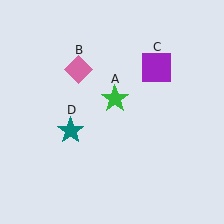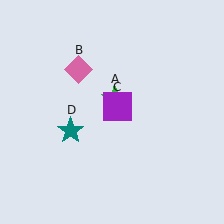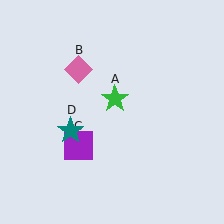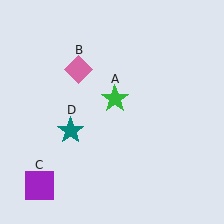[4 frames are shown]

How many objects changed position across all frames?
1 object changed position: purple square (object C).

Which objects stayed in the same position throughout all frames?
Green star (object A) and pink diamond (object B) and teal star (object D) remained stationary.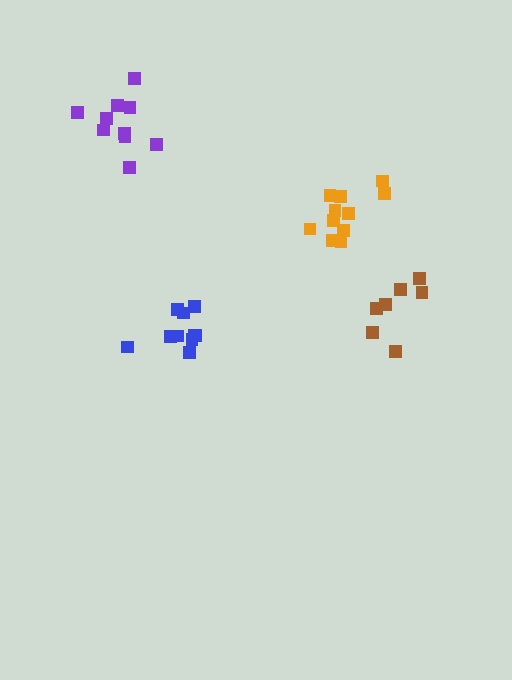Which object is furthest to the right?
The brown cluster is rightmost.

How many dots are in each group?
Group 1: 7 dots, Group 2: 10 dots, Group 3: 10 dots, Group 4: 11 dots (38 total).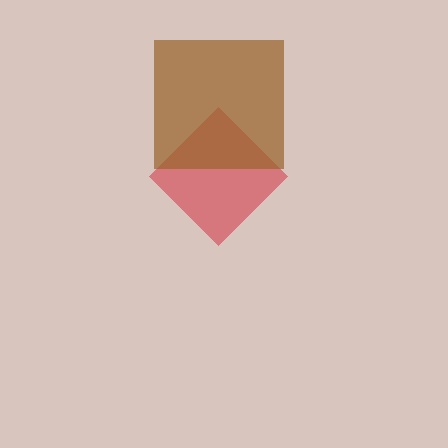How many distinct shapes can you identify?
There are 2 distinct shapes: a red diamond, a brown square.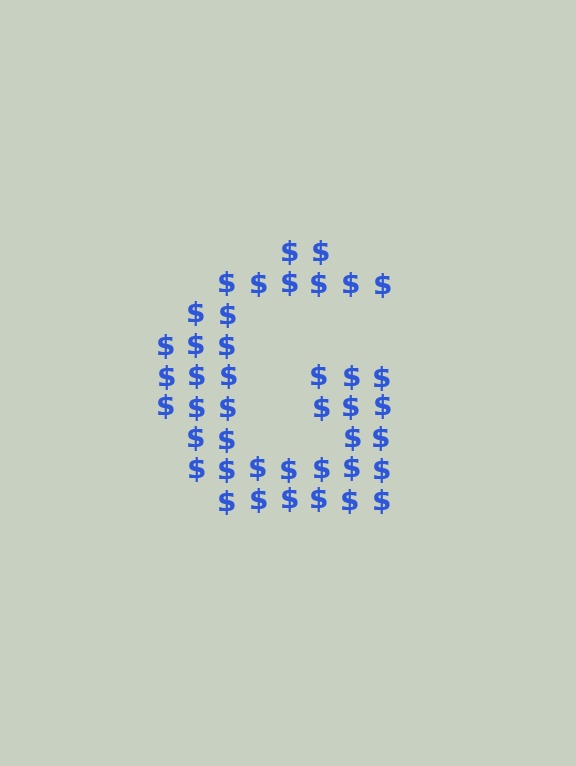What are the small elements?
The small elements are dollar signs.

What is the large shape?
The large shape is the letter G.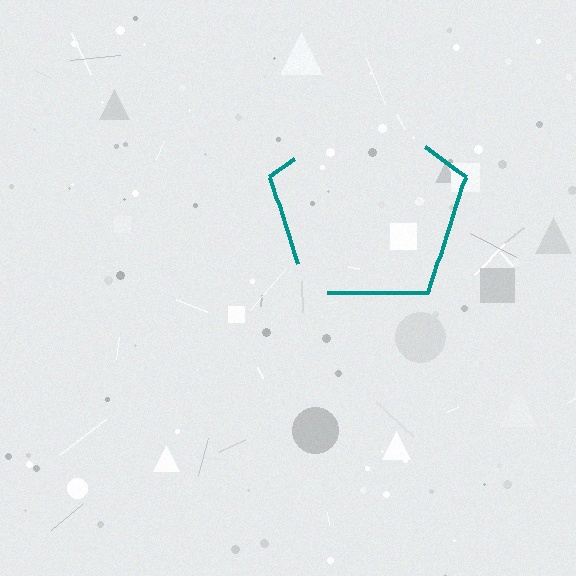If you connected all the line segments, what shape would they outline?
They would outline a pentagon.